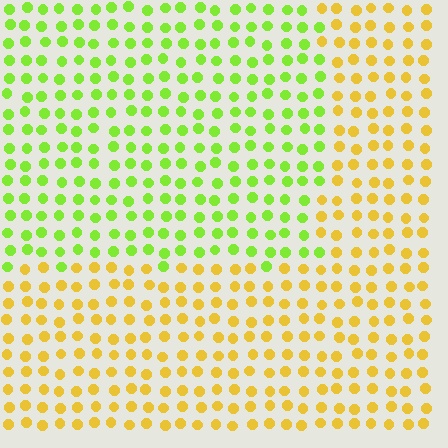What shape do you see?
I see a rectangle.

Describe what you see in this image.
The image is filled with small yellow elements in a uniform arrangement. A rectangle-shaped region is visible where the elements are tinted to a slightly different hue, forming a subtle color boundary.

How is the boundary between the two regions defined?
The boundary is defined purely by a slight shift in hue (about 49 degrees). Spacing, size, and orientation are identical on both sides.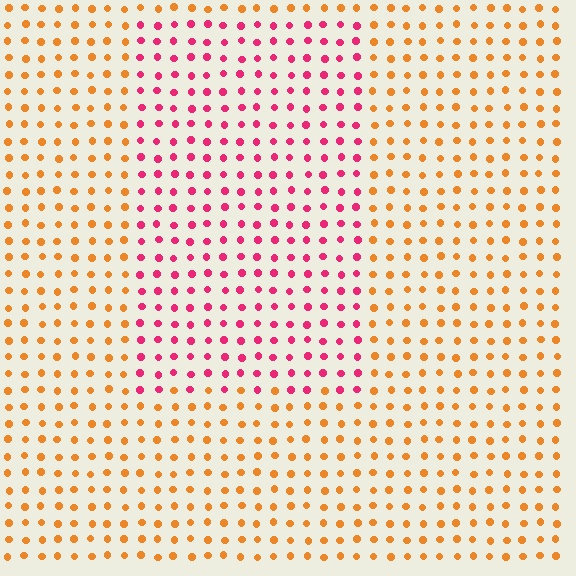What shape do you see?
I see a rectangle.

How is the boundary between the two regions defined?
The boundary is defined purely by a slight shift in hue (about 54 degrees). Spacing, size, and orientation are identical on both sides.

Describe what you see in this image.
The image is filled with small orange elements in a uniform arrangement. A rectangle-shaped region is visible where the elements are tinted to a slightly different hue, forming a subtle color boundary.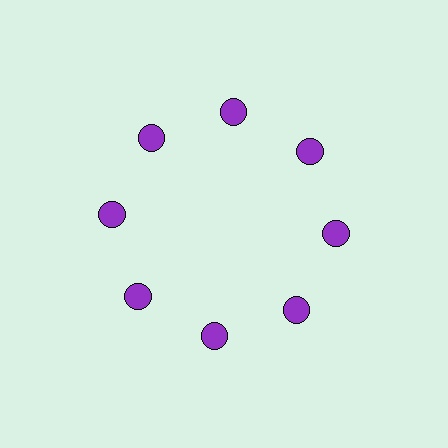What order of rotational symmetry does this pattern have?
This pattern has 8-fold rotational symmetry.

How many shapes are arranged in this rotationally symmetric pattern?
There are 8 shapes, arranged in 8 groups of 1.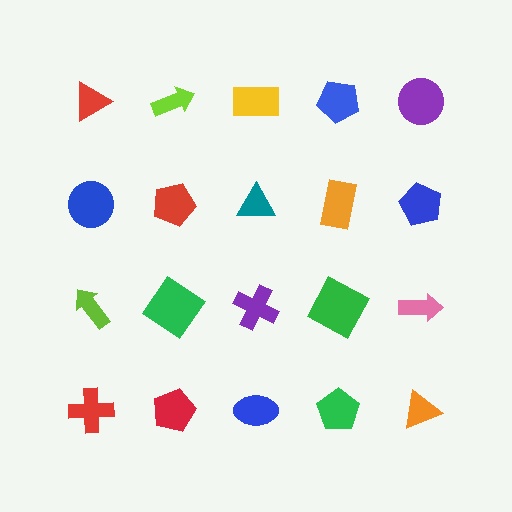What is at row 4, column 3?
A blue ellipse.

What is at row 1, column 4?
A blue pentagon.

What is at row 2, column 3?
A teal triangle.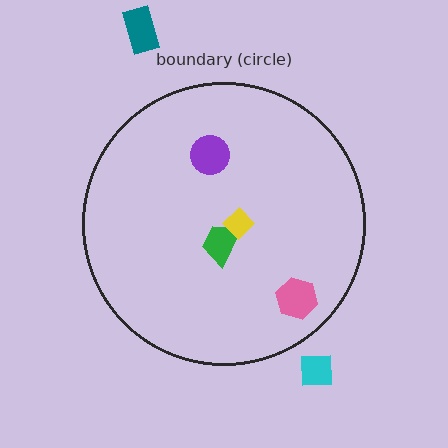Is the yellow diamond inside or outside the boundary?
Inside.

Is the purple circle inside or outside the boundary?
Inside.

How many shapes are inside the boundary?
4 inside, 2 outside.